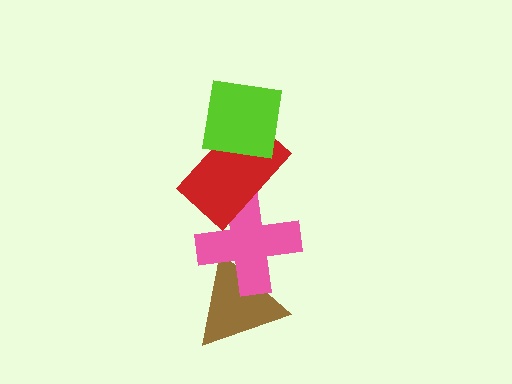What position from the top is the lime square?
The lime square is 1st from the top.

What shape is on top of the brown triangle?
The pink cross is on top of the brown triangle.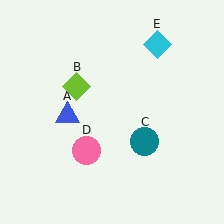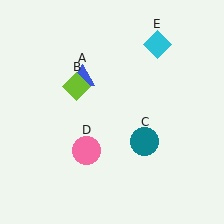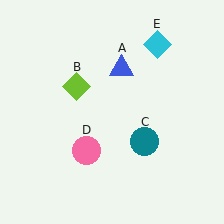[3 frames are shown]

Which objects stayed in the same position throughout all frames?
Lime diamond (object B) and teal circle (object C) and pink circle (object D) and cyan diamond (object E) remained stationary.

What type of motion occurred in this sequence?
The blue triangle (object A) rotated clockwise around the center of the scene.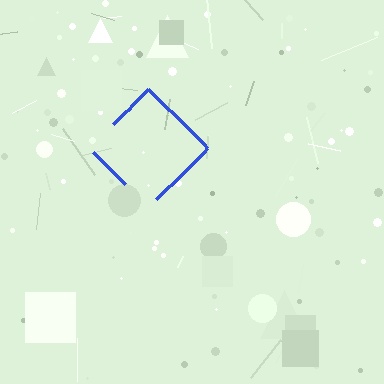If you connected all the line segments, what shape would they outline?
They would outline a diamond.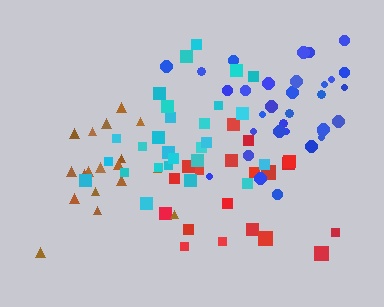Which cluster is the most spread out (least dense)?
Red.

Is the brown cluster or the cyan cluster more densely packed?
Brown.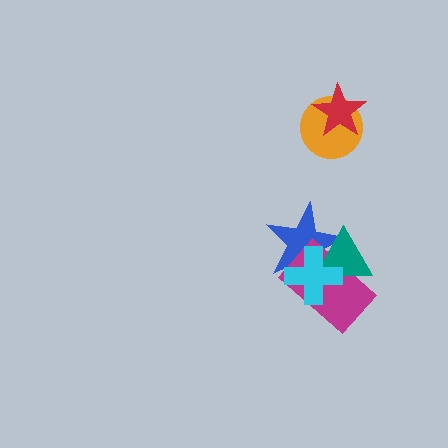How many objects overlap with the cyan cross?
3 objects overlap with the cyan cross.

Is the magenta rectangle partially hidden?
Yes, it is partially covered by another shape.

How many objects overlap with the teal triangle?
3 objects overlap with the teal triangle.